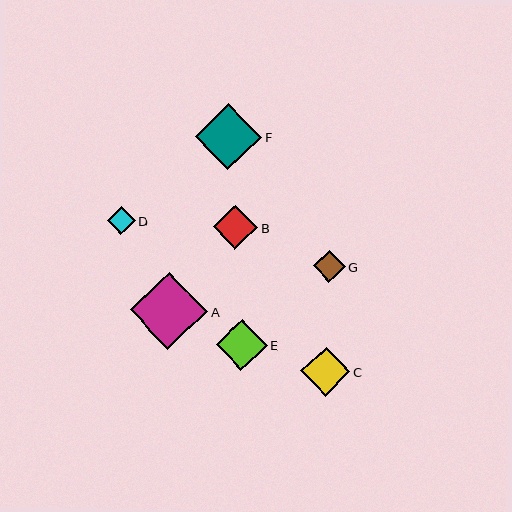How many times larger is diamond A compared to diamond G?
Diamond A is approximately 2.4 times the size of diamond G.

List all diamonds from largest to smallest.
From largest to smallest: A, F, E, C, B, G, D.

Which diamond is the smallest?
Diamond D is the smallest with a size of approximately 27 pixels.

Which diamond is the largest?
Diamond A is the largest with a size of approximately 77 pixels.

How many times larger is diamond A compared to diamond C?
Diamond A is approximately 1.6 times the size of diamond C.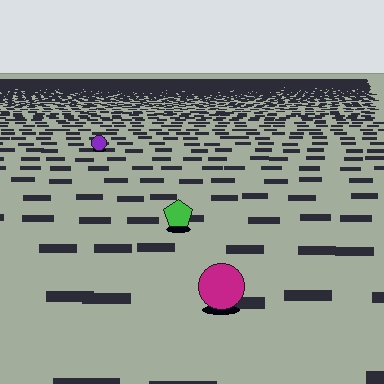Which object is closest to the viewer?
The magenta circle is closest. The texture marks near it are larger and more spread out.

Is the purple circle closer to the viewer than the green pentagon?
No. The green pentagon is closer — you can tell from the texture gradient: the ground texture is coarser near it.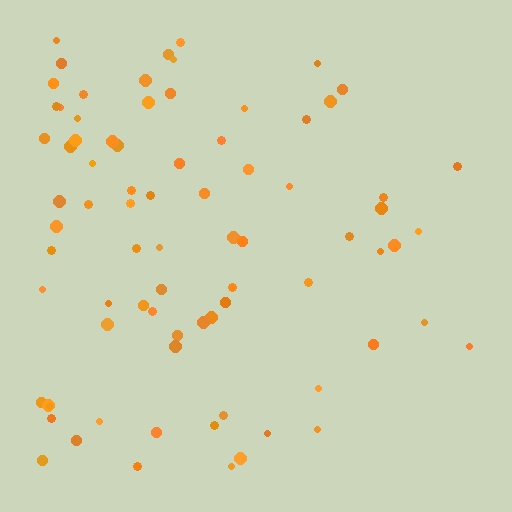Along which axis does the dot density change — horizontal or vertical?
Horizontal.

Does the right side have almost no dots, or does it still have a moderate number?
Still a moderate number, just noticeably fewer than the left.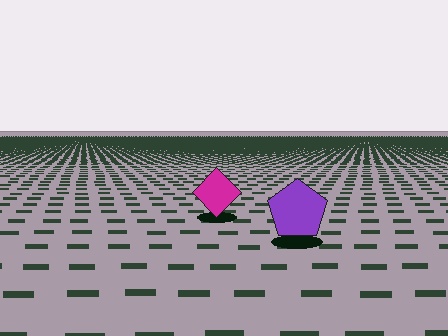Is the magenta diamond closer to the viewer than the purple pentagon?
No. The purple pentagon is closer — you can tell from the texture gradient: the ground texture is coarser near it.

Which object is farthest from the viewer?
The magenta diamond is farthest from the viewer. It appears smaller and the ground texture around it is denser.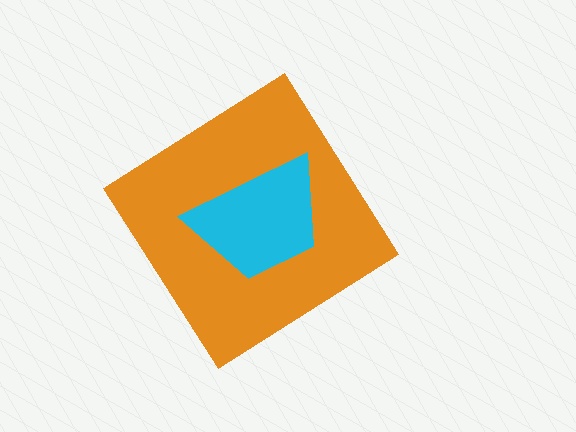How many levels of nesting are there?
2.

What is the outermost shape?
The orange diamond.